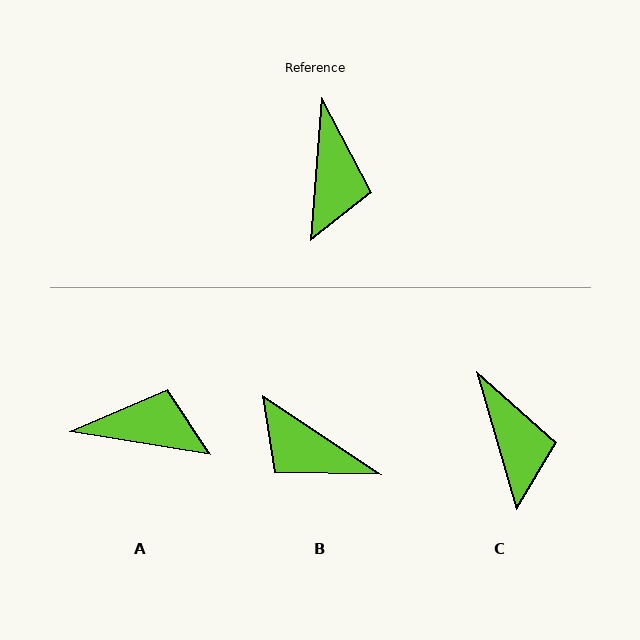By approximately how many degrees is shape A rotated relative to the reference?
Approximately 85 degrees counter-clockwise.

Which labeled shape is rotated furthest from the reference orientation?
B, about 119 degrees away.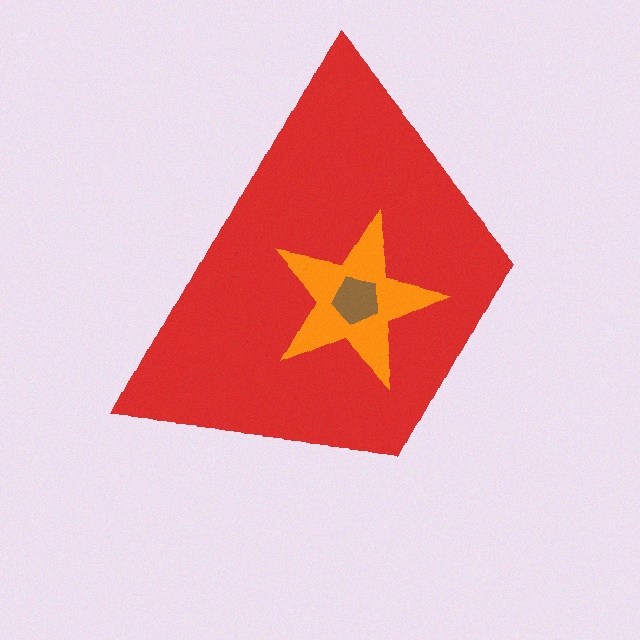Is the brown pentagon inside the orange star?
Yes.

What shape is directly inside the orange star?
The brown pentagon.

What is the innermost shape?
The brown pentagon.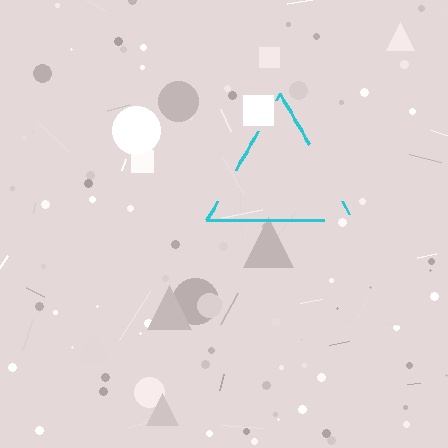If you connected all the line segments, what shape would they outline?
They would outline a triangle.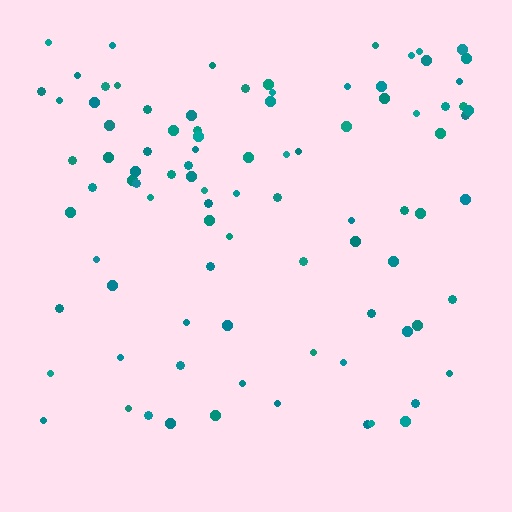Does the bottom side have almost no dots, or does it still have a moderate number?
Still a moderate number, just noticeably fewer than the top.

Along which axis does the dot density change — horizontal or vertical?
Vertical.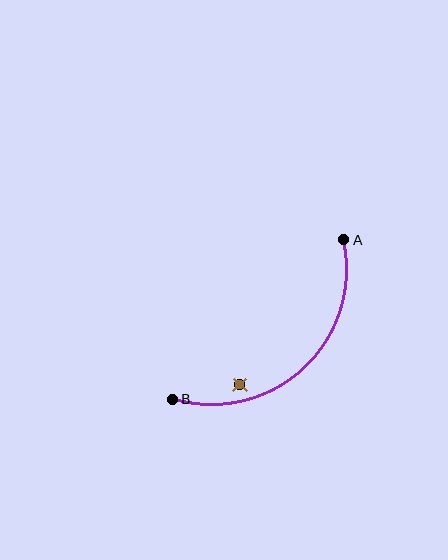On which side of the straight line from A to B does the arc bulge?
The arc bulges below and to the right of the straight line connecting A and B.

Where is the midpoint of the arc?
The arc midpoint is the point on the curve farthest from the straight line joining A and B. It sits below and to the right of that line.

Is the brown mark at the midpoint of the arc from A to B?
No — the brown mark does not lie on the arc at all. It sits slightly inside the curve.